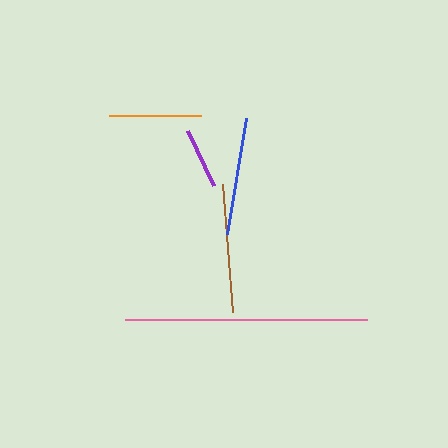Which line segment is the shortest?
The purple line is the shortest at approximately 61 pixels.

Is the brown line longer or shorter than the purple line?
The brown line is longer than the purple line.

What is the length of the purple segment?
The purple segment is approximately 61 pixels long.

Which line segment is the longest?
The pink line is the longest at approximately 242 pixels.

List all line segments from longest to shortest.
From longest to shortest: pink, brown, blue, orange, purple.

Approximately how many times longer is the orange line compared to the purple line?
The orange line is approximately 1.5 times the length of the purple line.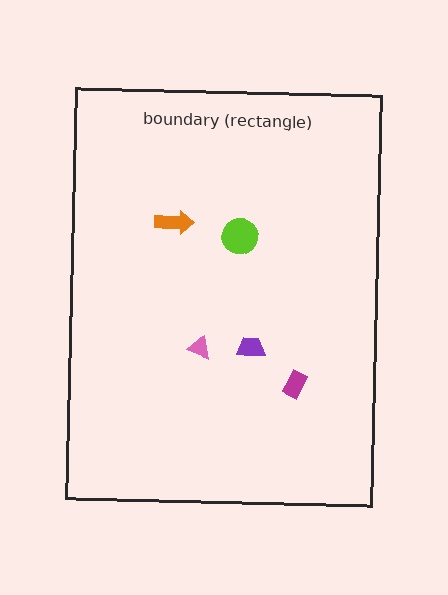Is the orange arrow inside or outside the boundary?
Inside.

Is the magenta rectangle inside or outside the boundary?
Inside.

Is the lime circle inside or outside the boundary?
Inside.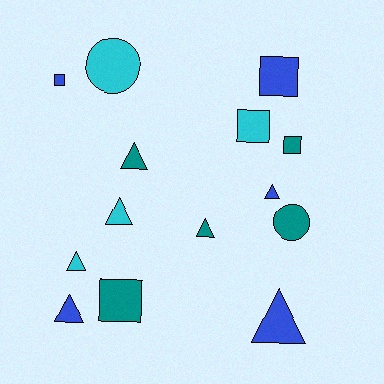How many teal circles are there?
There is 1 teal circle.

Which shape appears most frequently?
Triangle, with 7 objects.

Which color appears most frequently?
Teal, with 5 objects.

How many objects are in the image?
There are 14 objects.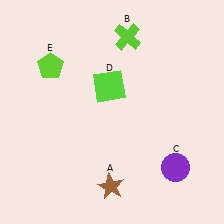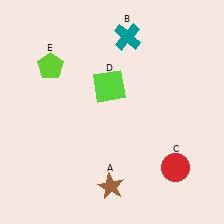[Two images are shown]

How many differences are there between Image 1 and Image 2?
There are 2 differences between the two images.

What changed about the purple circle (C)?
In Image 1, C is purple. In Image 2, it changed to red.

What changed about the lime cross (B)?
In Image 1, B is lime. In Image 2, it changed to teal.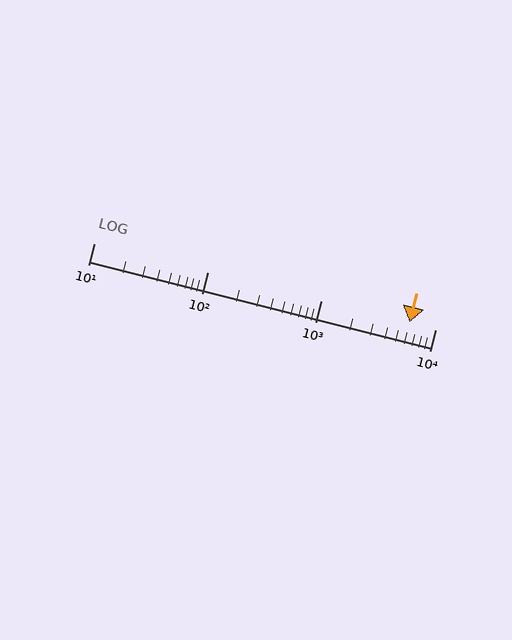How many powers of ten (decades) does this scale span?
The scale spans 3 decades, from 10 to 10000.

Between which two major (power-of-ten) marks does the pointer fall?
The pointer is between 1000 and 10000.